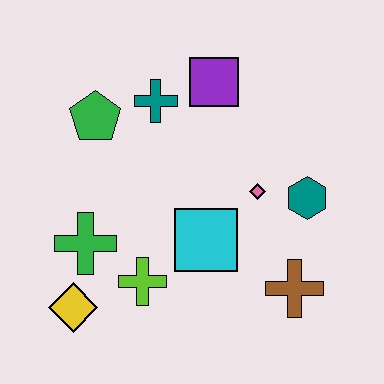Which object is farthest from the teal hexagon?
The yellow diamond is farthest from the teal hexagon.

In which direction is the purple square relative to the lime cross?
The purple square is above the lime cross.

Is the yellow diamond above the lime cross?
No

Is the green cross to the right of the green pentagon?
No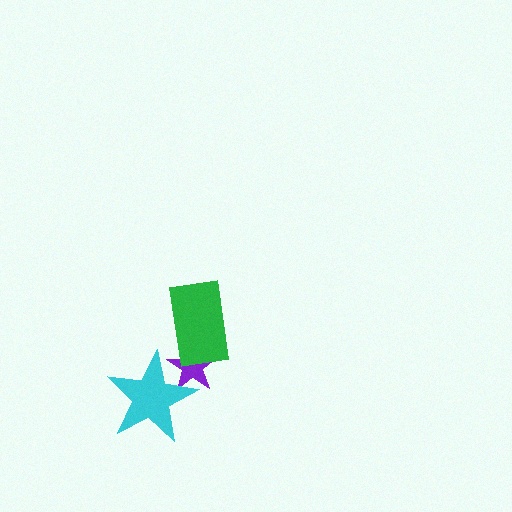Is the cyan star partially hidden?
No, no other shape covers it.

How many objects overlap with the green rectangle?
1 object overlaps with the green rectangle.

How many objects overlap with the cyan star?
1 object overlaps with the cyan star.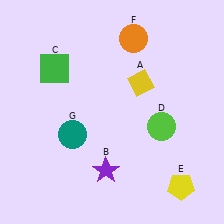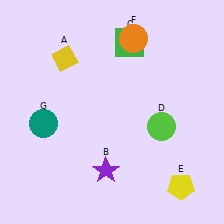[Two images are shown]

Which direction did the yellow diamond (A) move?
The yellow diamond (A) moved left.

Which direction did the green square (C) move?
The green square (C) moved right.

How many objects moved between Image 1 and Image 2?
3 objects moved between the two images.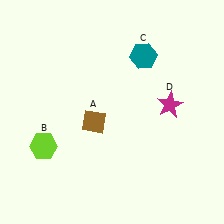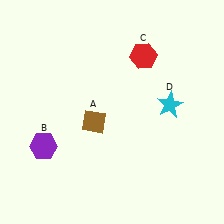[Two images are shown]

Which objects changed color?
B changed from lime to purple. C changed from teal to red. D changed from magenta to cyan.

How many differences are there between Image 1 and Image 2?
There are 3 differences between the two images.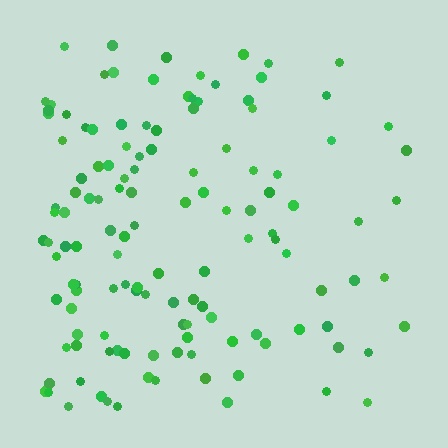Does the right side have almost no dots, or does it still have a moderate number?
Still a moderate number, just noticeably fewer than the left.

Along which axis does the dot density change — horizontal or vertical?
Horizontal.